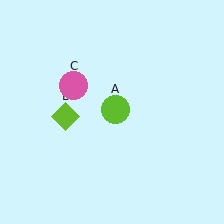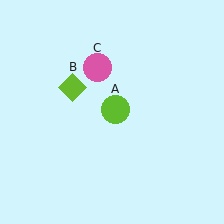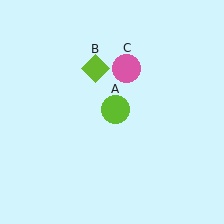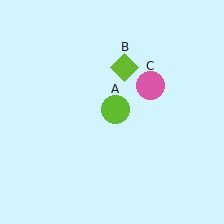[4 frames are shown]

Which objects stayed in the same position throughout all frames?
Lime circle (object A) remained stationary.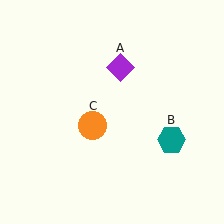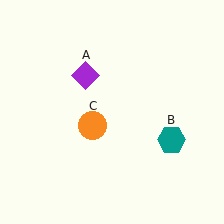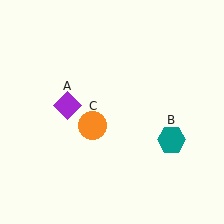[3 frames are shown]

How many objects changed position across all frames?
1 object changed position: purple diamond (object A).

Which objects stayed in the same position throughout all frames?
Teal hexagon (object B) and orange circle (object C) remained stationary.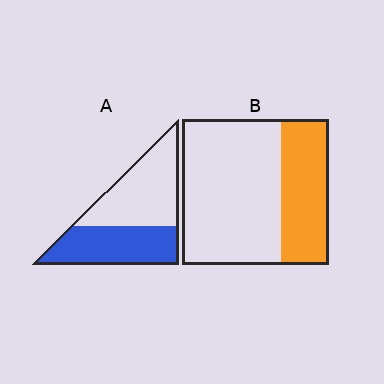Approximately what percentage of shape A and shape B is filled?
A is approximately 45% and B is approximately 35%.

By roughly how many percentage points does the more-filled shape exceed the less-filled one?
By roughly 15 percentage points (A over B).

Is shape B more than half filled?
No.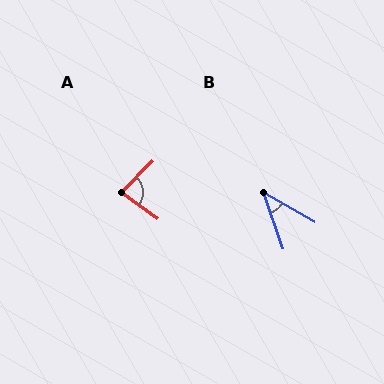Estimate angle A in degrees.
Approximately 82 degrees.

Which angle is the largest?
A, at approximately 82 degrees.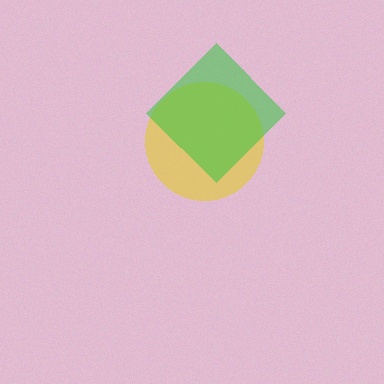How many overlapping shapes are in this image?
There are 2 overlapping shapes in the image.